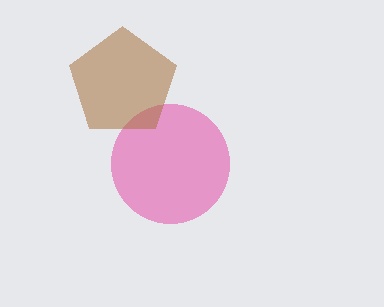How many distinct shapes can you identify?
There are 2 distinct shapes: a pink circle, a brown pentagon.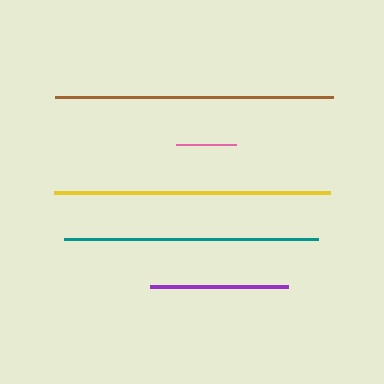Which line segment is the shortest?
The pink line is the shortest at approximately 60 pixels.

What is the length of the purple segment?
The purple segment is approximately 138 pixels long.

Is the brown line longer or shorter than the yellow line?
The brown line is longer than the yellow line.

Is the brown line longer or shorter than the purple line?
The brown line is longer than the purple line.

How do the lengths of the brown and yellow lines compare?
The brown and yellow lines are approximately the same length.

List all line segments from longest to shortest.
From longest to shortest: brown, yellow, teal, purple, pink.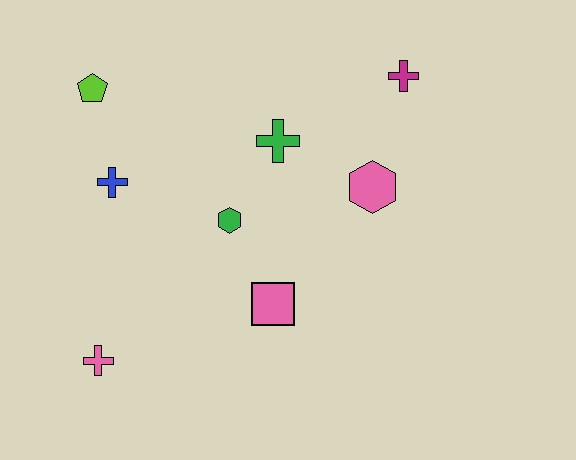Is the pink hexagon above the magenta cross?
No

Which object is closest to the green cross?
The green hexagon is closest to the green cross.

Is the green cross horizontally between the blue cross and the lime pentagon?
No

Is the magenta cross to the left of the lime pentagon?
No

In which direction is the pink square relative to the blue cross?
The pink square is to the right of the blue cross.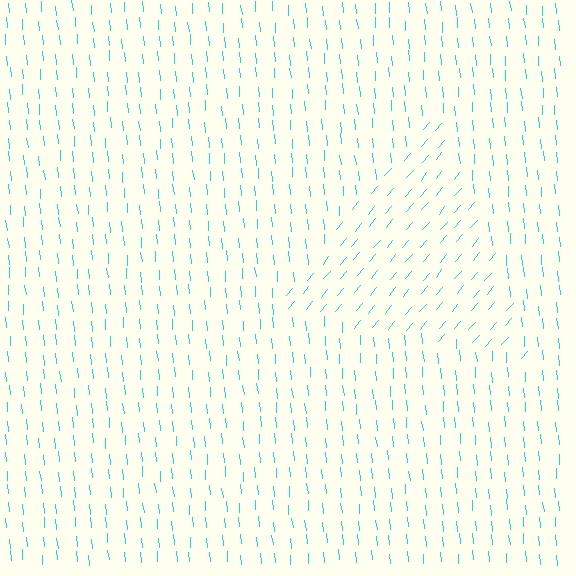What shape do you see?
I see a triangle.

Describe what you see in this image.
The image is filled with small cyan line segments. A triangle region in the image has lines oriented differently from the surrounding lines, creating a visible texture boundary.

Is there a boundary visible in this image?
Yes, there is a texture boundary formed by a change in line orientation.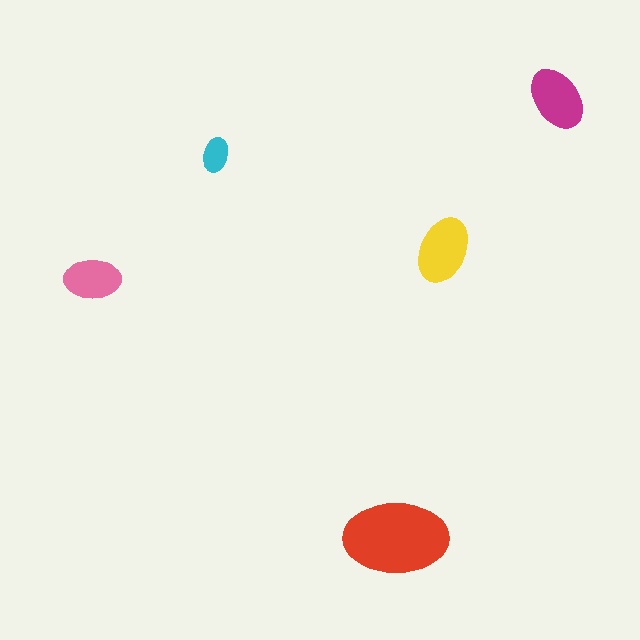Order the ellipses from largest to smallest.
the red one, the yellow one, the magenta one, the pink one, the cyan one.